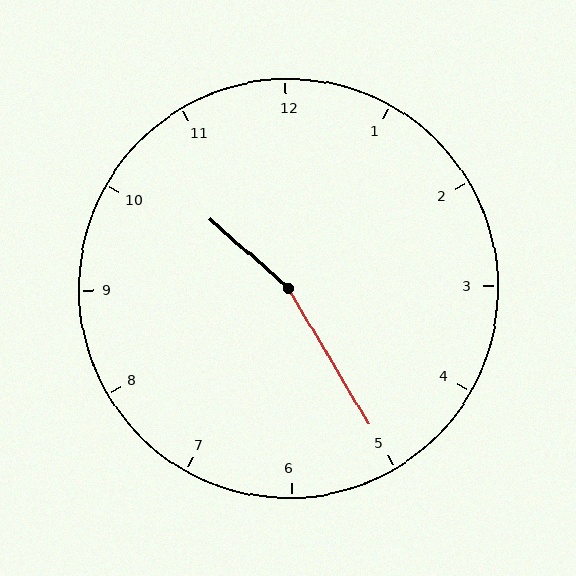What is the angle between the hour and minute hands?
Approximately 162 degrees.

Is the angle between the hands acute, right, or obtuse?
It is obtuse.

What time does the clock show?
10:25.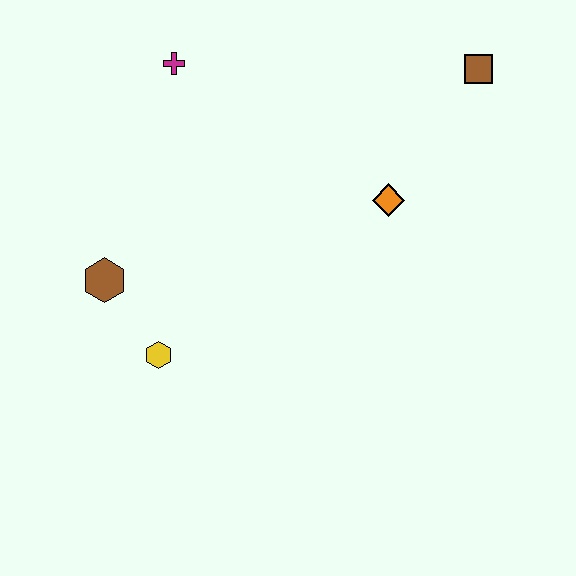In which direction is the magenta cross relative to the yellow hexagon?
The magenta cross is above the yellow hexagon.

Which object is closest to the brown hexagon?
The yellow hexagon is closest to the brown hexagon.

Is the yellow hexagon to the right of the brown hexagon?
Yes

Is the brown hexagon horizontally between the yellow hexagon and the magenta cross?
No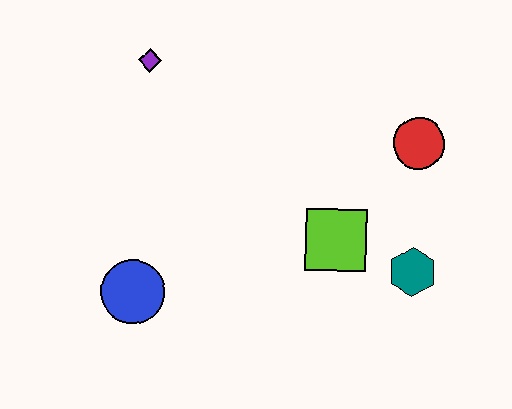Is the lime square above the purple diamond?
No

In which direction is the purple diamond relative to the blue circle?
The purple diamond is above the blue circle.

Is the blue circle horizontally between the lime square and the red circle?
No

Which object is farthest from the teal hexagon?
The purple diamond is farthest from the teal hexagon.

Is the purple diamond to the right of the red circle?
No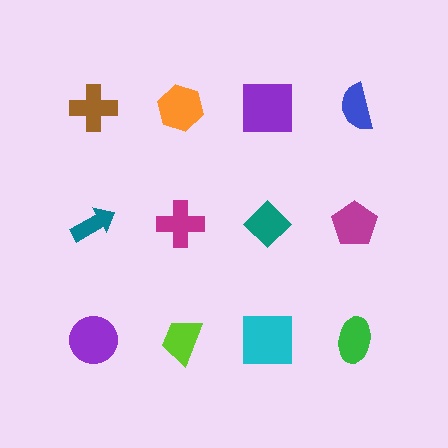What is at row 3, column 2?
A lime trapezoid.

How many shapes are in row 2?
4 shapes.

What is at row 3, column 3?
A cyan square.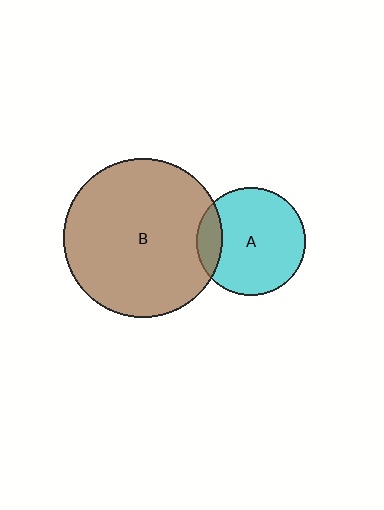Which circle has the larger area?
Circle B (brown).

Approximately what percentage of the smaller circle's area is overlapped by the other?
Approximately 15%.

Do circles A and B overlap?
Yes.